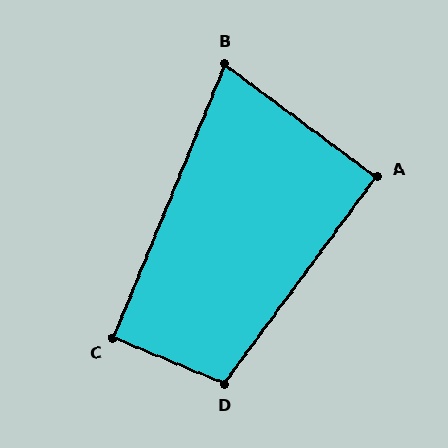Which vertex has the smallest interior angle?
B, at approximately 76 degrees.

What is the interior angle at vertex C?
Approximately 90 degrees (approximately right).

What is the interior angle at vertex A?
Approximately 90 degrees (approximately right).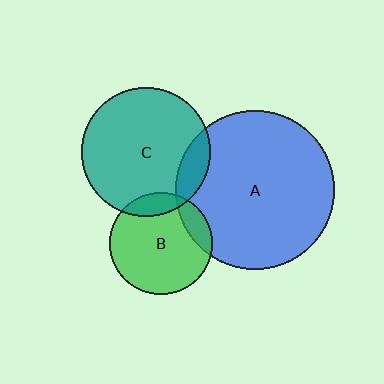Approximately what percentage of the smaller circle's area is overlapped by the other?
Approximately 15%.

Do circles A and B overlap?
Yes.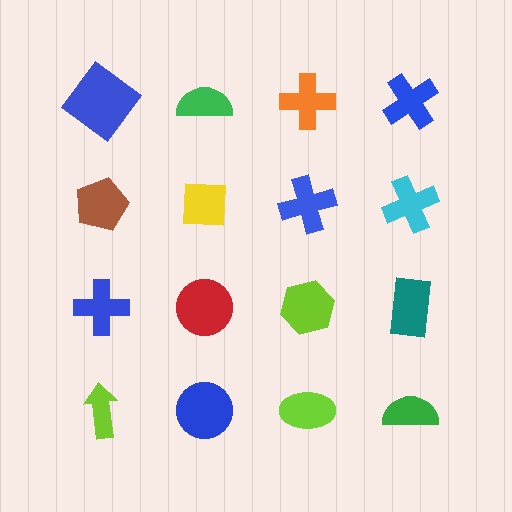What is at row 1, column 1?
A blue diamond.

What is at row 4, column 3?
A lime ellipse.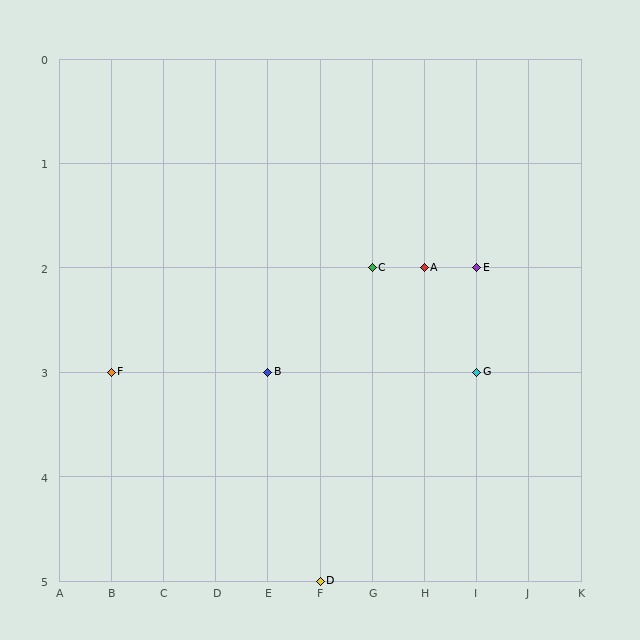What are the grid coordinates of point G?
Point G is at grid coordinates (I, 3).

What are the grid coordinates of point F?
Point F is at grid coordinates (B, 3).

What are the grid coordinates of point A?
Point A is at grid coordinates (H, 2).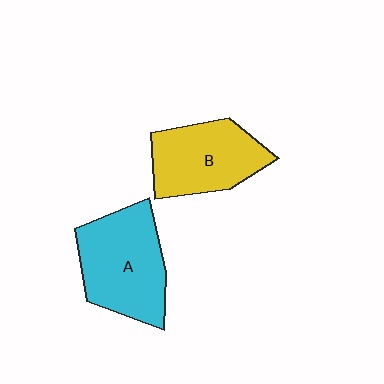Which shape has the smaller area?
Shape B (yellow).